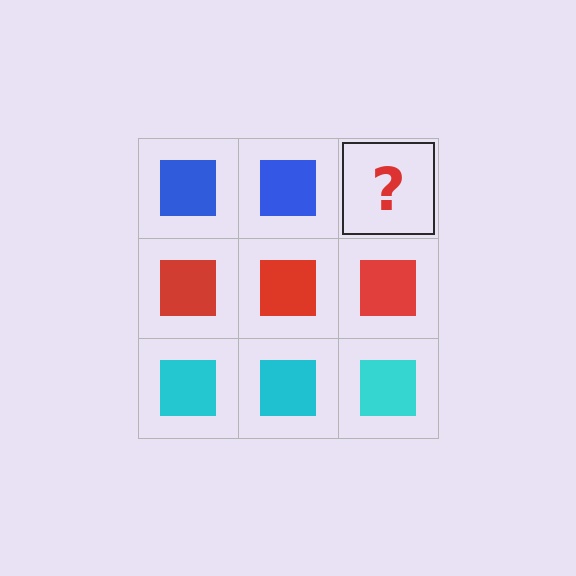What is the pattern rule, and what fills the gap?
The rule is that each row has a consistent color. The gap should be filled with a blue square.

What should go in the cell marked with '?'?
The missing cell should contain a blue square.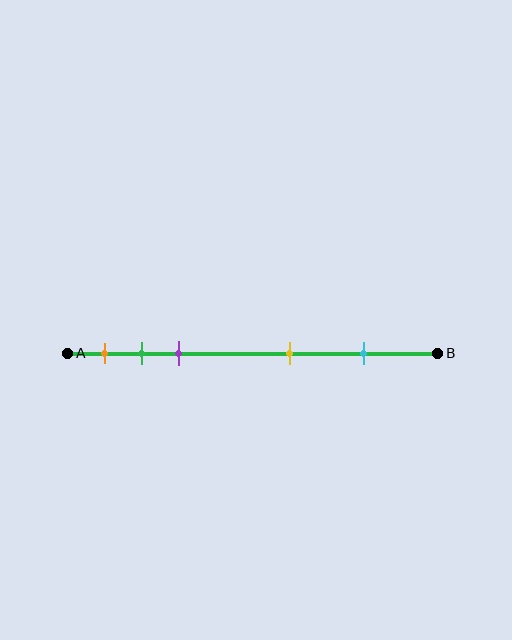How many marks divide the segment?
There are 5 marks dividing the segment.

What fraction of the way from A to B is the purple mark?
The purple mark is approximately 30% (0.3) of the way from A to B.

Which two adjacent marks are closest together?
The green and purple marks are the closest adjacent pair.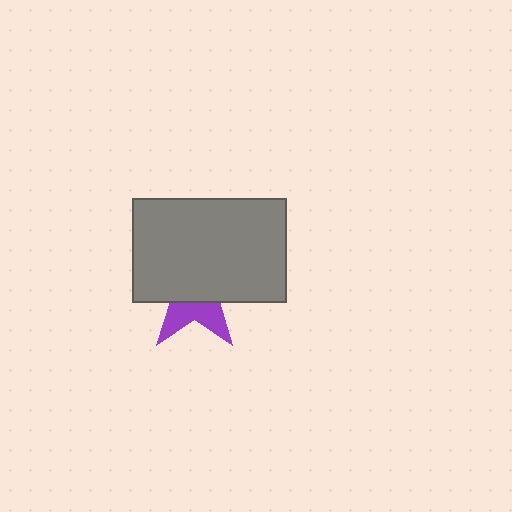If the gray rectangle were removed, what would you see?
You would see the complete purple star.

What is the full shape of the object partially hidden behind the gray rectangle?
The partially hidden object is a purple star.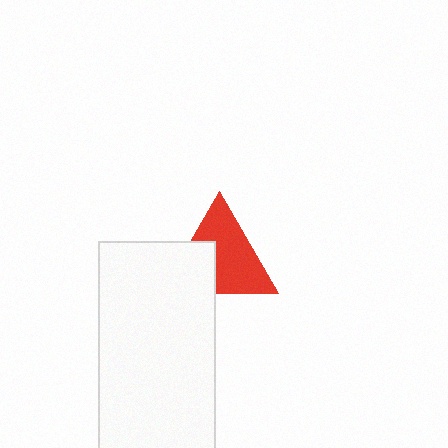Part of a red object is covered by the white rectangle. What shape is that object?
It is a triangle.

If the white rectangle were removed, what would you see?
You would see the complete red triangle.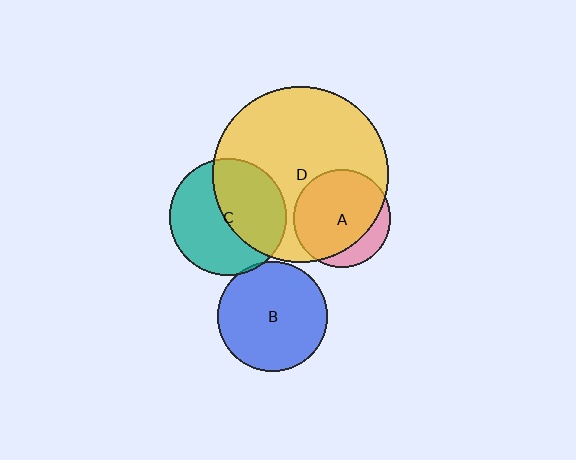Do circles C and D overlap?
Yes.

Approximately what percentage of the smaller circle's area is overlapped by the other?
Approximately 45%.